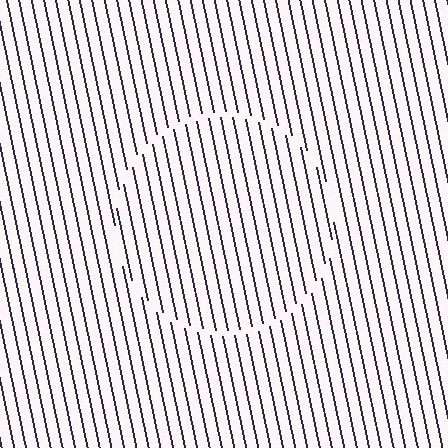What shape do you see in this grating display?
An illusory circle. The interior of the shape contains the same grating, shifted by half a period — the contour is defined by the phase discontinuity where line-ends from the inner and outer gratings abut.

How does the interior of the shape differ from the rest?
The interior of the shape contains the same grating, shifted by half a period — the contour is defined by the phase discontinuity where line-ends from the inner and outer gratings abut.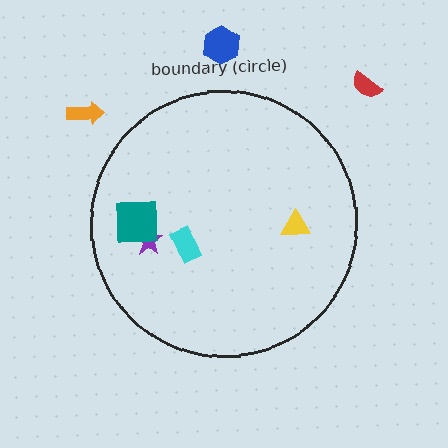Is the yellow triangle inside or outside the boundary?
Inside.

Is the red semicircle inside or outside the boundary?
Outside.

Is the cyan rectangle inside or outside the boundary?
Inside.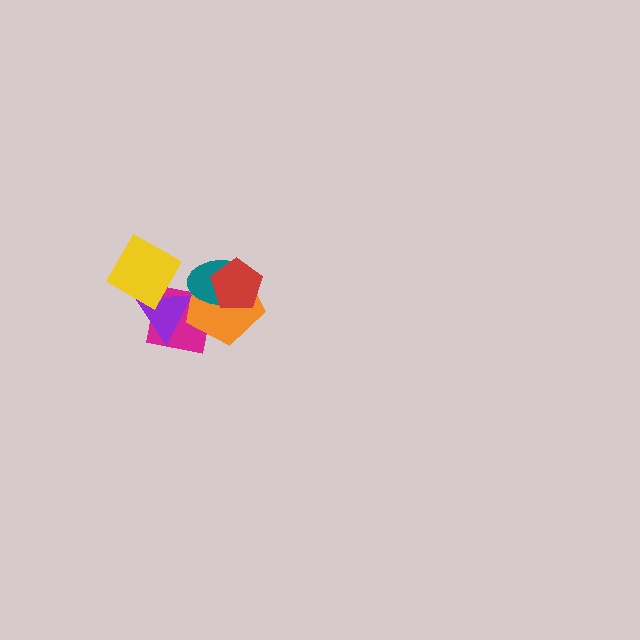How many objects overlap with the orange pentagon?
4 objects overlap with the orange pentagon.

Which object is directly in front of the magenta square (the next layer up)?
The orange pentagon is directly in front of the magenta square.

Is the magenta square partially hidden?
Yes, it is partially covered by another shape.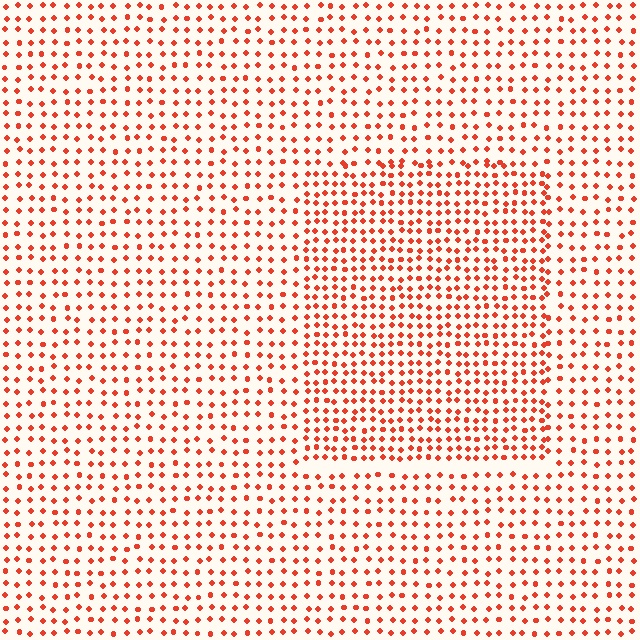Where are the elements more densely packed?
The elements are more densely packed inside the rectangle boundary.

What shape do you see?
I see a rectangle.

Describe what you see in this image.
The image contains small red elements arranged at two different densities. A rectangle-shaped region is visible where the elements are more densely packed than the surrounding area.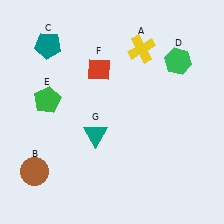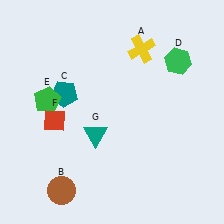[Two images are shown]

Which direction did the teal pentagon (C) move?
The teal pentagon (C) moved down.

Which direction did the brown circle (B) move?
The brown circle (B) moved right.